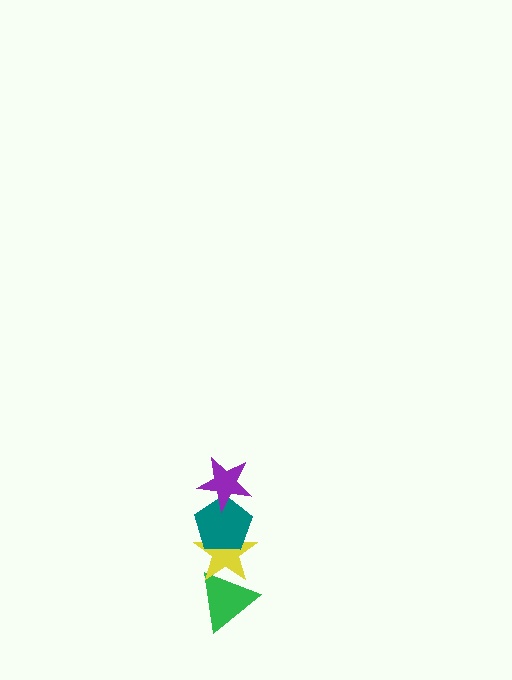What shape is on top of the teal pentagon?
The purple star is on top of the teal pentagon.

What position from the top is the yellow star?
The yellow star is 3rd from the top.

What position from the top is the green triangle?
The green triangle is 4th from the top.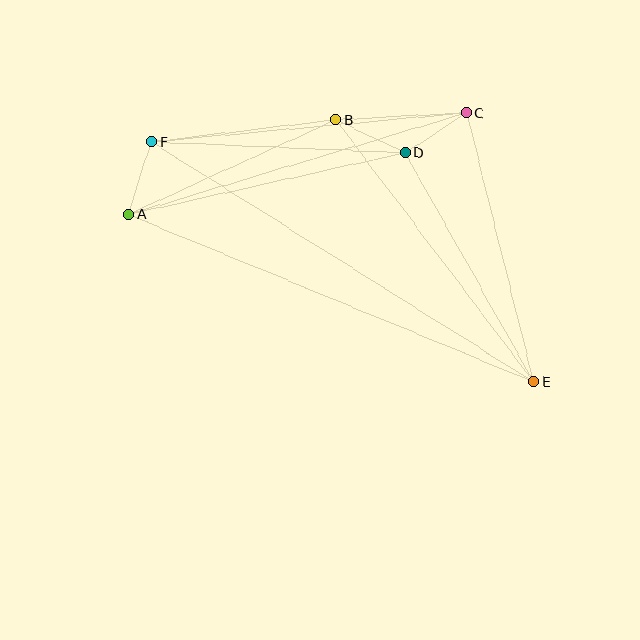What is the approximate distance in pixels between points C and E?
The distance between C and E is approximately 277 pixels.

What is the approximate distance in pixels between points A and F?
The distance between A and F is approximately 76 pixels.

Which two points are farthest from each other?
Points E and F are farthest from each other.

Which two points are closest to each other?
Points C and D are closest to each other.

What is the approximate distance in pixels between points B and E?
The distance between B and E is approximately 328 pixels.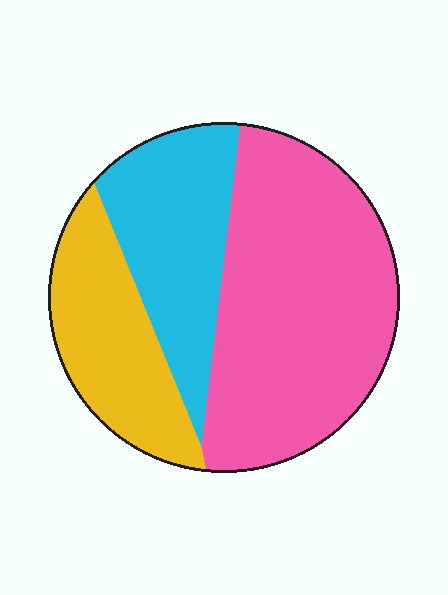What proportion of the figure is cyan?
Cyan takes up between a sixth and a third of the figure.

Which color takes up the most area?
Pink, at roughly 50%.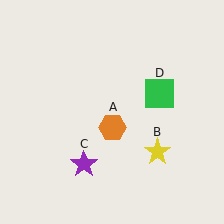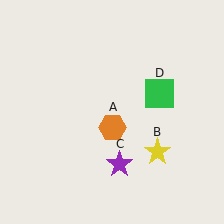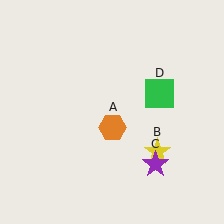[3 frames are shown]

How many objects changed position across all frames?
1 object changed position: purple star (object C).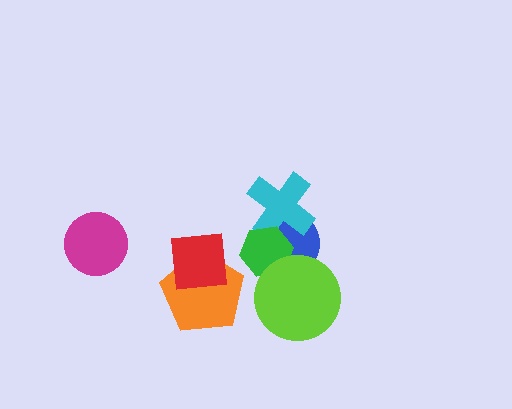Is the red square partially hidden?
No, no other shape covers it.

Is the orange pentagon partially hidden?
Yes, it is partially covered by another shape.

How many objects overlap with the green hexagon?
3 objects overlap with the green hexagon.